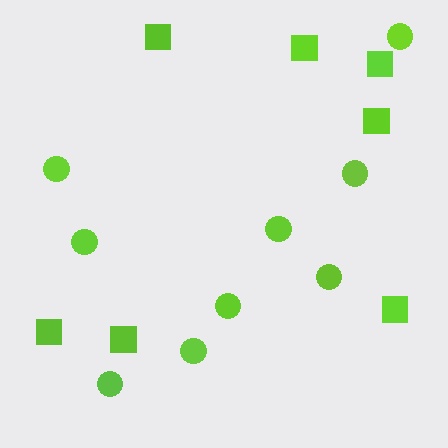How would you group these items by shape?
There are 2 groups: one group of circles (9) and one group of squares (7).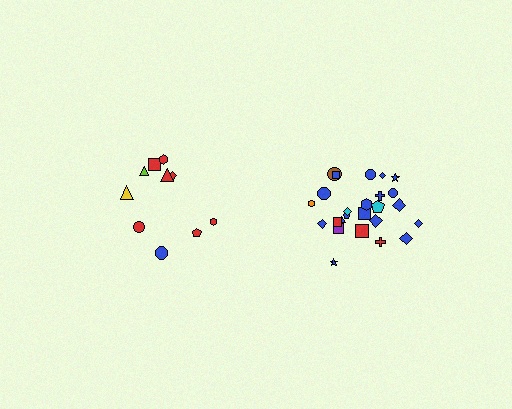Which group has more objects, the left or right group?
The right group.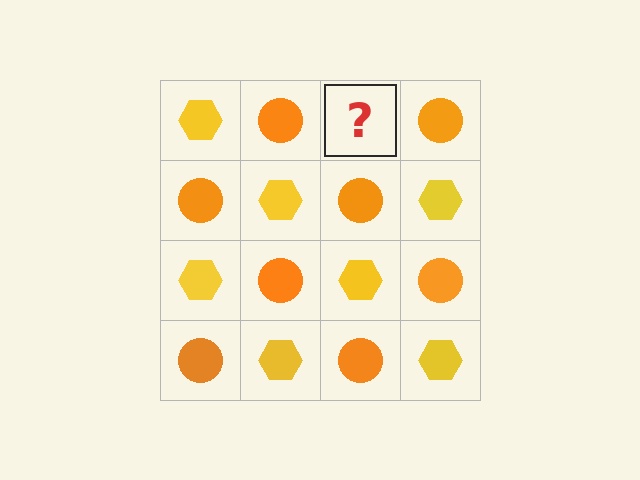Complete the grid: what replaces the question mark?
The question mark should be replaced with a yellow hexagon.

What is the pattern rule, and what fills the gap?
The rule is that it alternates yellow hexagon and orange circle in a checkerboard pattern. The gap should be filled with a yellow hexagon.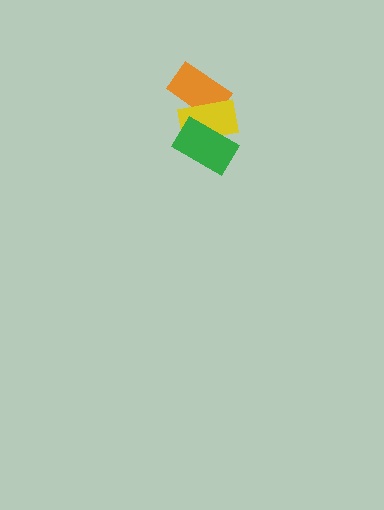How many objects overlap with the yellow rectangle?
2 objects overlap with the yellow rectangle.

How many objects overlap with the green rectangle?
1 object overlaps with the green rectangle.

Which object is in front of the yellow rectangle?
The green rectangle is in front of the yellow rectangle.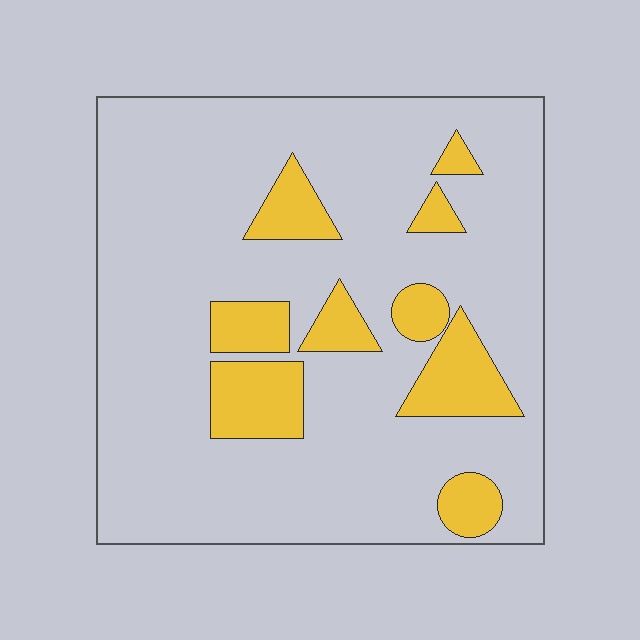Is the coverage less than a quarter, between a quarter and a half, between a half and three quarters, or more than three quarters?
Less than a quarter.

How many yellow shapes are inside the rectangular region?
9.